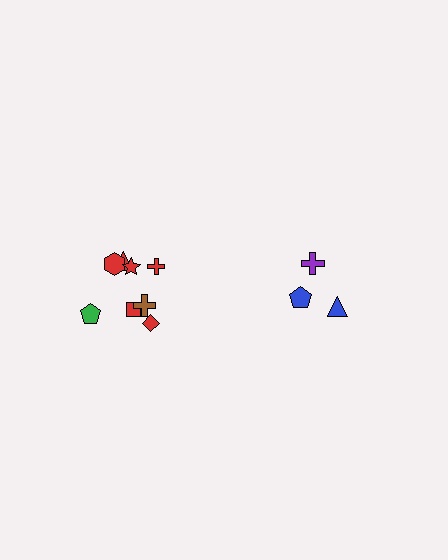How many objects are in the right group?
There are 3 objects.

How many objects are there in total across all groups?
There are 11 objects.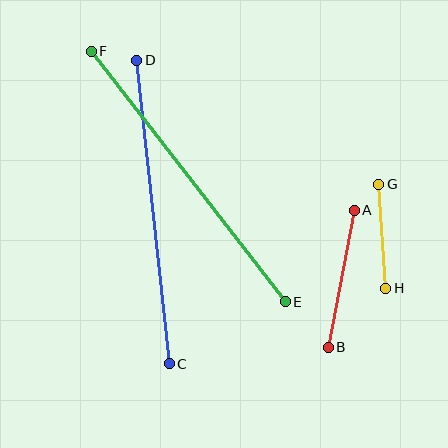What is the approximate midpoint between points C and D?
The midpoint is at approximately (153, 212) pixels.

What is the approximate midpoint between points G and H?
The midpoint is at approximately (382, 236) pixels.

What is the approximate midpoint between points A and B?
The midpoint is at approximately (341, 279) pixels.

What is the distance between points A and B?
The distance is approximately 139 pixels.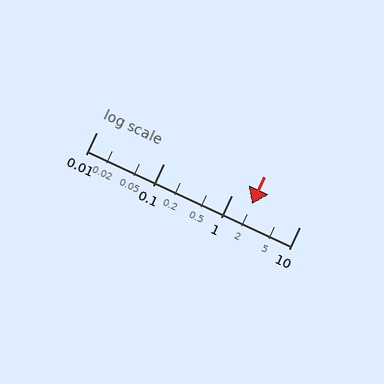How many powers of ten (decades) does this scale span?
The scale spans 3 decades, from 0.01 to 10.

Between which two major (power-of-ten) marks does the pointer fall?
The pointer is between 1 and 10.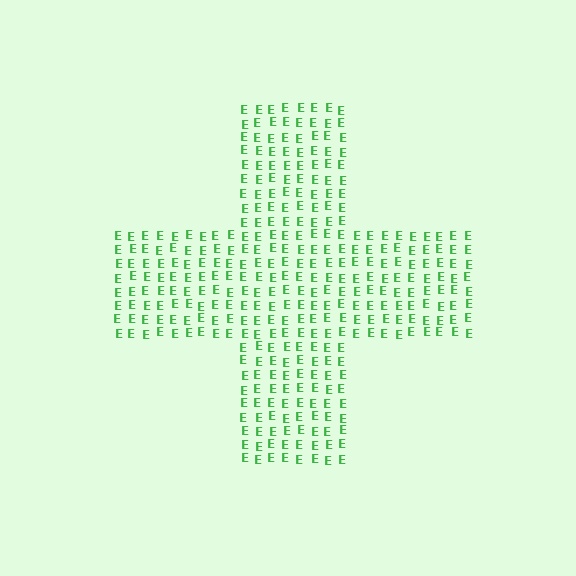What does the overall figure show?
The overall figure shows a cross.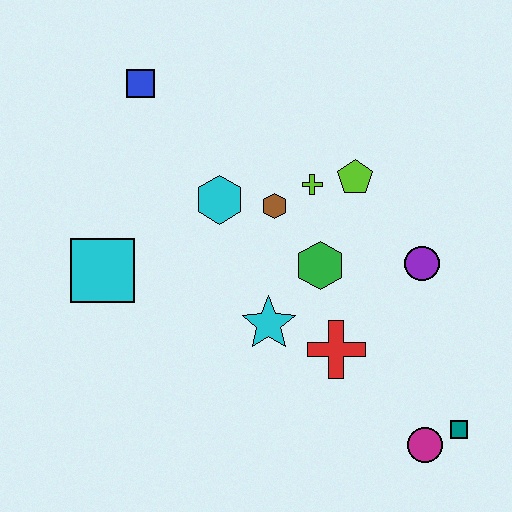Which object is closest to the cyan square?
The cyan hexagon is closest to the cyan square.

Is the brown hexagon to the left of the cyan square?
No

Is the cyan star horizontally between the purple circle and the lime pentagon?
No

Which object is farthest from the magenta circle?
The blue square is farthest from the magenta circle.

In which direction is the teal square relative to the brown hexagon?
The teal square is below the brown hexagon.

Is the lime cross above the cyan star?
Yes